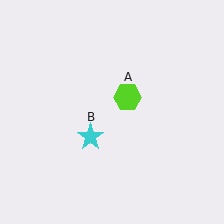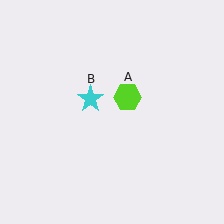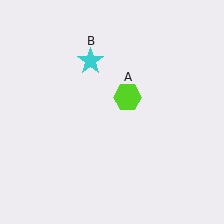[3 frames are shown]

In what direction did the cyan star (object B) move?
The cyan star (object B) moved up.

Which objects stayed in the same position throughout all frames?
Lime hexagon (object A) remained stationary.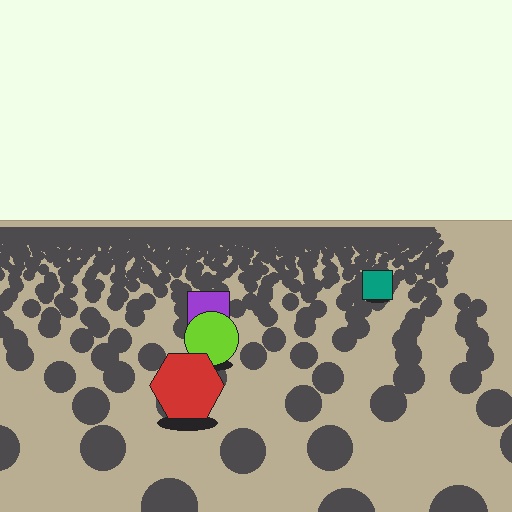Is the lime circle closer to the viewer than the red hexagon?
No. The red hexagon is closer — you can tell from the texture gradient: the ground texture is coarser near it.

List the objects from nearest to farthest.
From nearest to farthest: the red hexagon, the lime circle, the purple square, the teal square.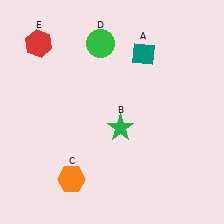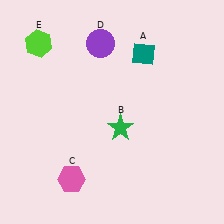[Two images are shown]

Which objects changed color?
C changed from orange to pink. D changed from green to purple. E changed from red to lime.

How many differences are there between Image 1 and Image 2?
There are 3 differences between the two images.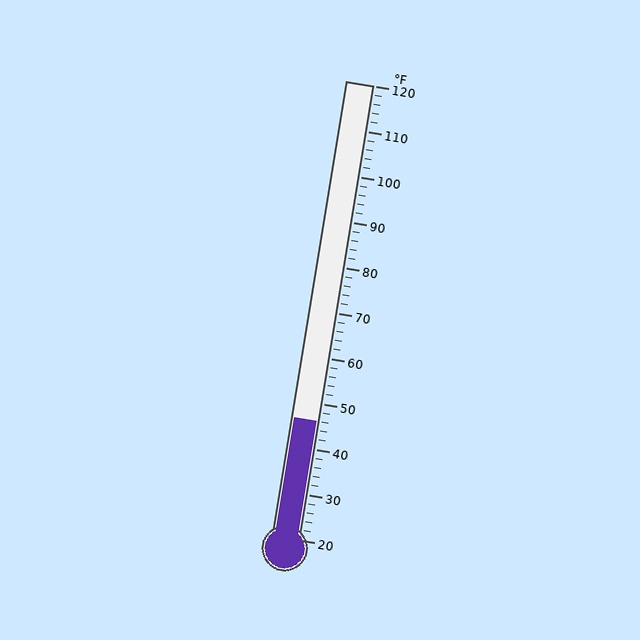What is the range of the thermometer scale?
The thermometer scale ranges from 20°F to 120°F.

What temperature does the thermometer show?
The thermometer shows approximately 46°F.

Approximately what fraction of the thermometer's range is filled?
The thermometer is filled to approximately 25% of its range.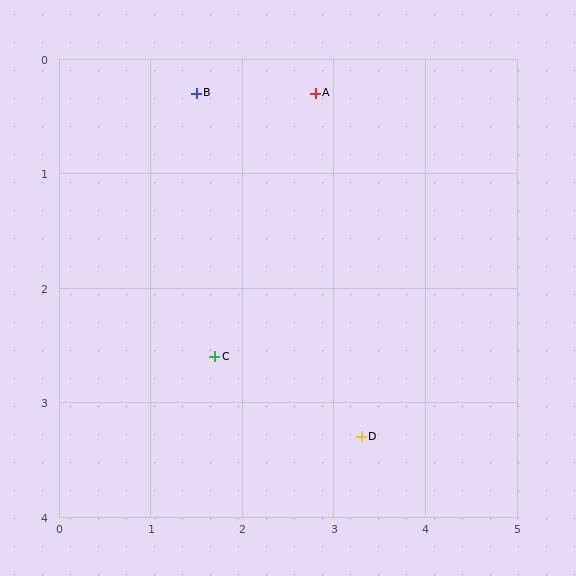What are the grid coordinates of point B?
Point B is at approximately (1.5, 0.3).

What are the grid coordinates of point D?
Point D is at approximately (3.3, 3.3).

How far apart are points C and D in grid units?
Points C and D are about 1.7 grid units apart.